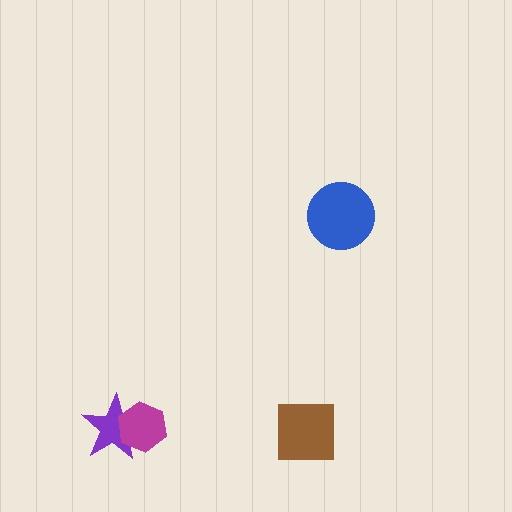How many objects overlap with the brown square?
0 objects overlap with the brown square.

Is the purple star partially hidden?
Yes, it is partially covered by another shape.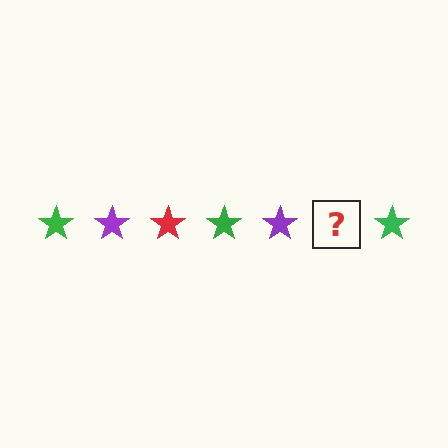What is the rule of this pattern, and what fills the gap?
The rule is that the pattern cycles through green, purple, red stars. The gap should be filled with a red star.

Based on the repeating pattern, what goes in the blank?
The blank should be a red star.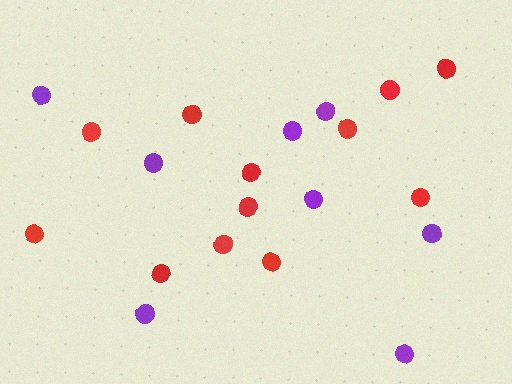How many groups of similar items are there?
There are 2 groups: one group of purple circles (8) and one group of red circles (12).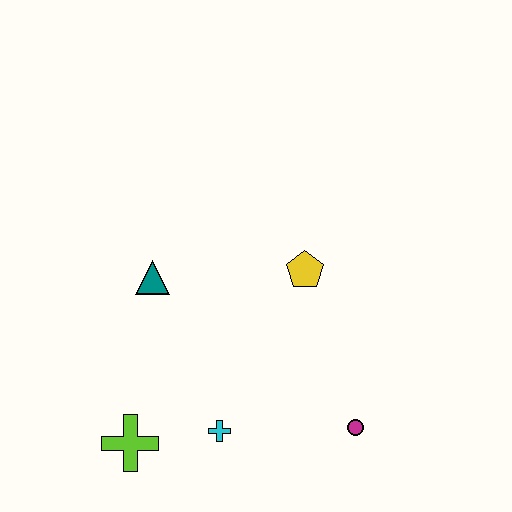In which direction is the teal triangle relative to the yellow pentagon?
The teal triangle is to the left of the yellow pentagon.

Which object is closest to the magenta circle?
The cyan cross is closest to the magenta circle.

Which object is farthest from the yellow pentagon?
The lime cross is farthest from the yellow pentagon.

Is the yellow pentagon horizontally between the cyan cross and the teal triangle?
No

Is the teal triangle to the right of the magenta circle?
No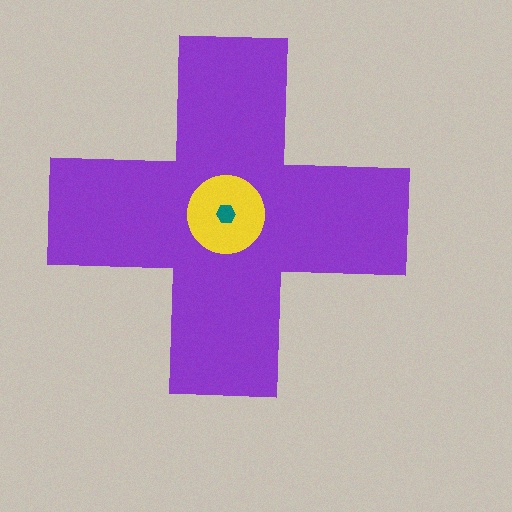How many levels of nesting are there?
3.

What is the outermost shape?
The purple cross.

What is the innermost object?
The teal hexagon.